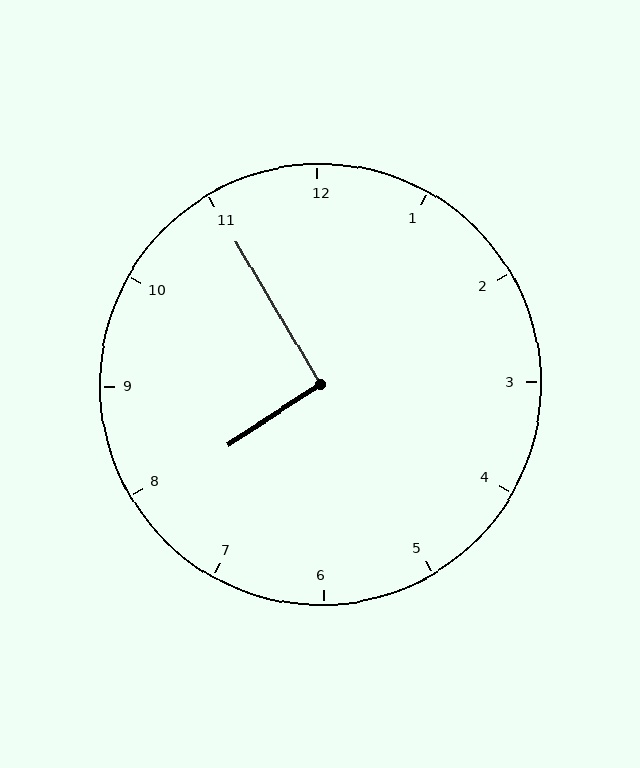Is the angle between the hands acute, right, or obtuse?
It is right.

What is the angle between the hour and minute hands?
Approximately 92 degrees.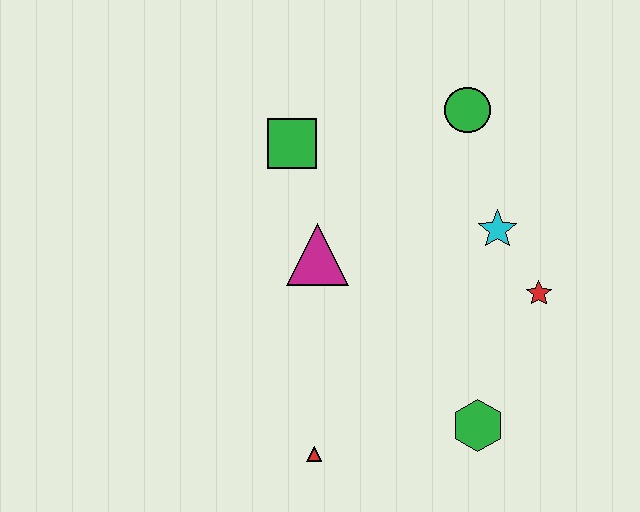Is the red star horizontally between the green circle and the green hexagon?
No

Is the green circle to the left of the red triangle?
No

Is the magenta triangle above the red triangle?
Yes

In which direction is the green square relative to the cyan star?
The green square is to the left of the cyan star.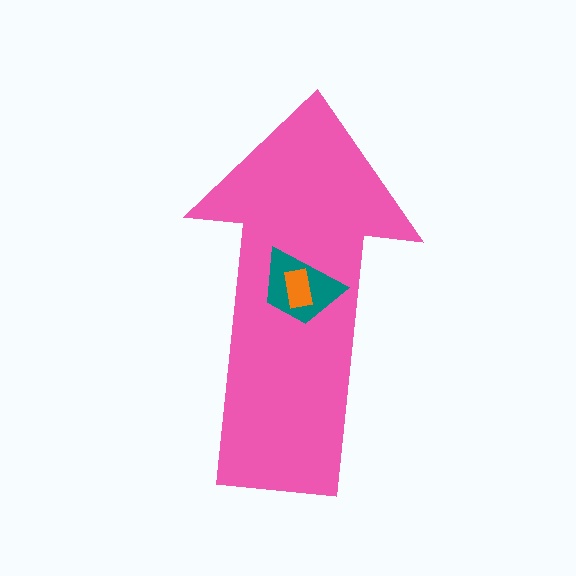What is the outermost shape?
The pink arrow.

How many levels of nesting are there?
3.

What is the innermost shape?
The orange rectangle.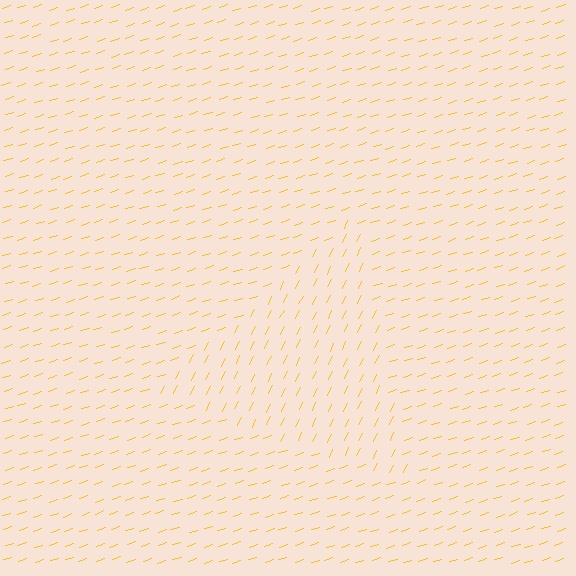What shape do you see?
I see a triangle.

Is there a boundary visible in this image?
Yes, there is a texture boundary formed by a change in line orientation.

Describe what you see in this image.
The image is filled with small yellow line segments. A triangle region in the image has lines oriented differently from the surrounding lines, creating a visible texture boundary.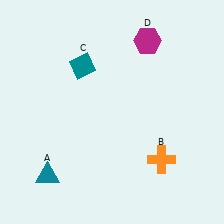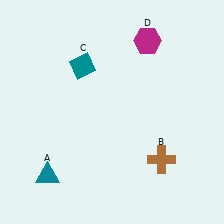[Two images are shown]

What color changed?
The cross (B) changed from orange in Image 1 to brown in Image 2.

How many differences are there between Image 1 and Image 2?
There is 1 difference between the two images.